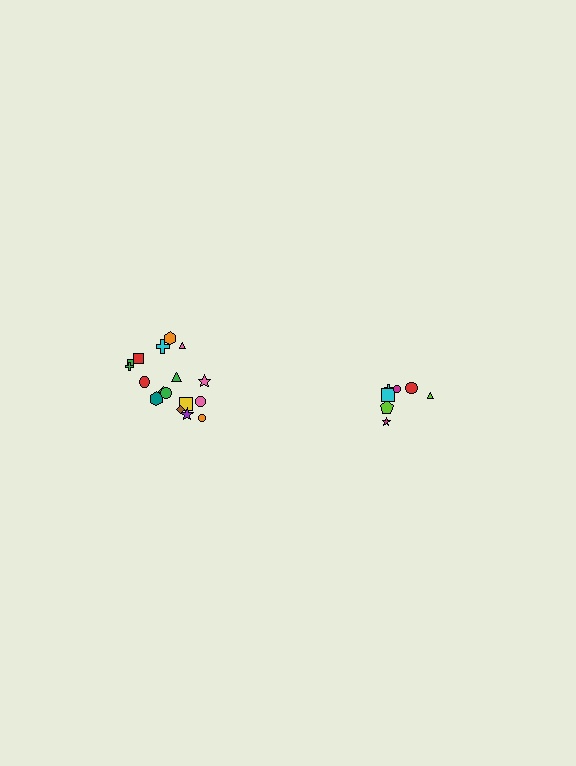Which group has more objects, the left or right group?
The left group.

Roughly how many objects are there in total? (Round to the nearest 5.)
Roughly 25 objects in total.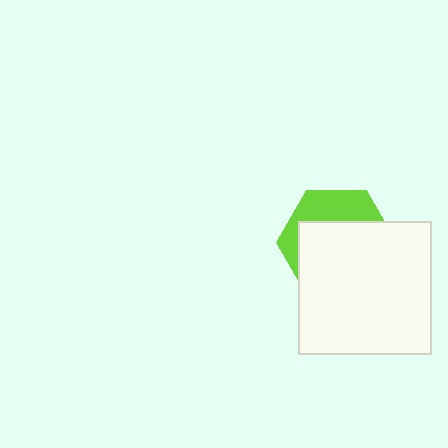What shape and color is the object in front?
The object in front is a white square.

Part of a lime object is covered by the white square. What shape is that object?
It is a hexagon.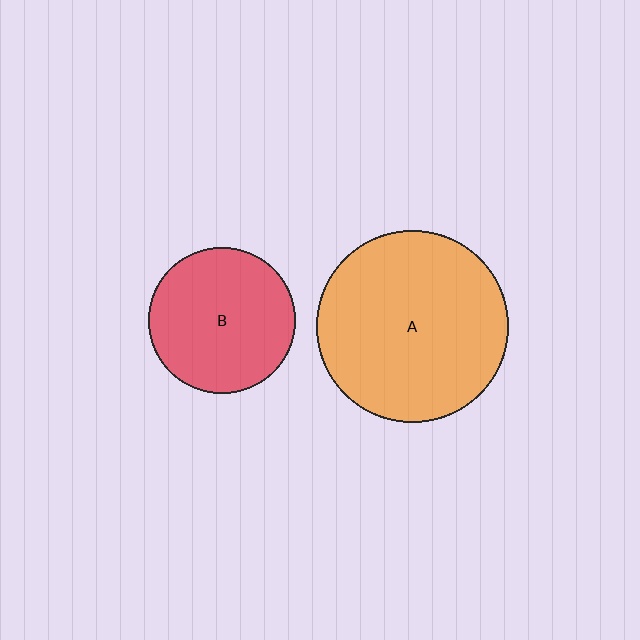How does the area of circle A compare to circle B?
Approximately 1.7 times.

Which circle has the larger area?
Circle A (orange).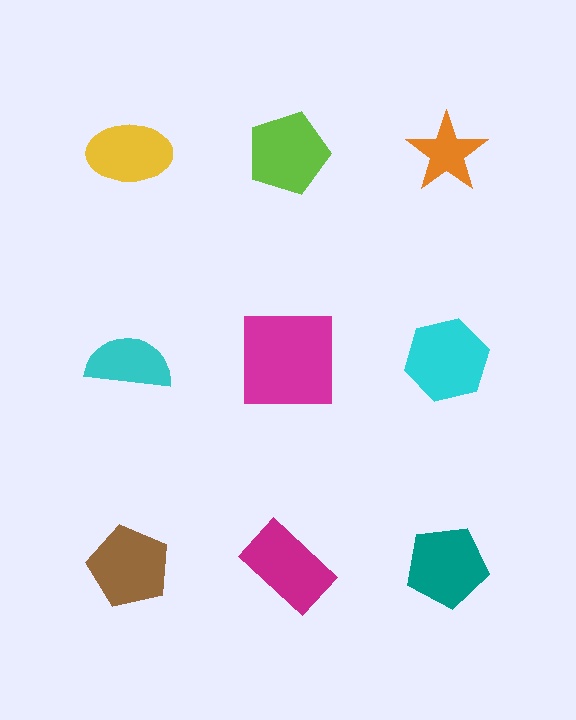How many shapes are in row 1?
3 shapes.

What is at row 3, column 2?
A magenta rectangle.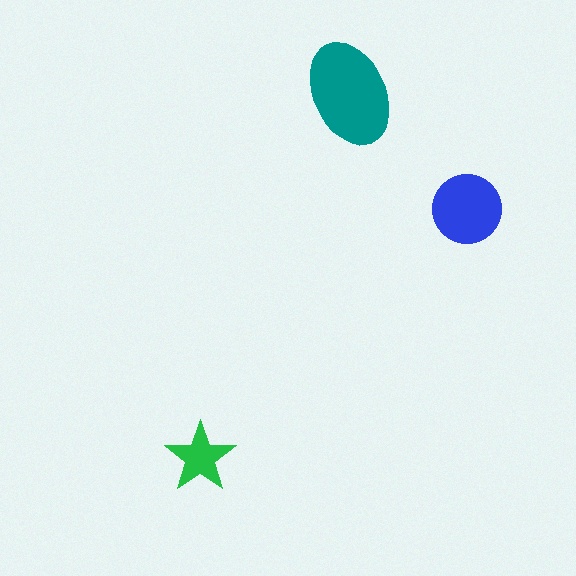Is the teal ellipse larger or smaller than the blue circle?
Larger.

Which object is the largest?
The teal ellipse.